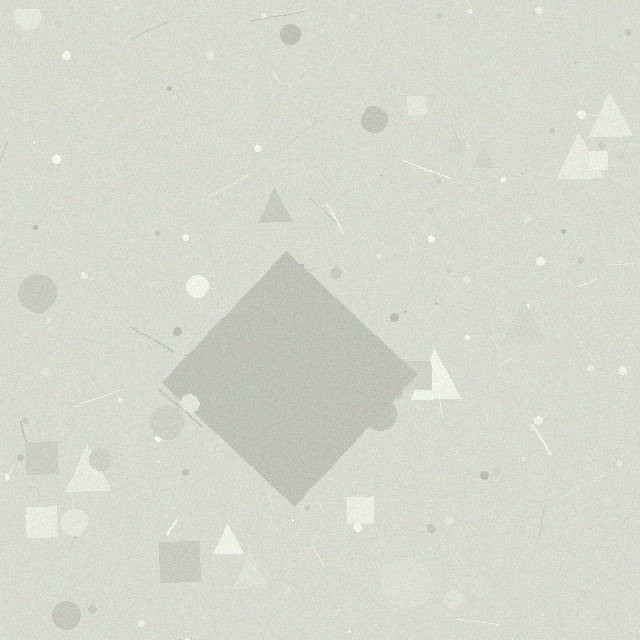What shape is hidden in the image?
A diamond is hidden in the image.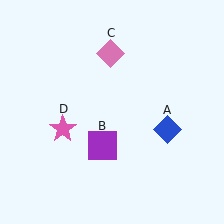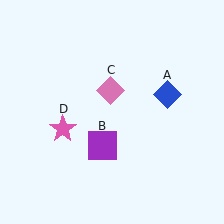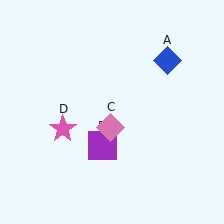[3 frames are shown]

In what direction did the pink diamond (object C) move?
The pink diamond (object C) moved down.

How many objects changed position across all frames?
2 objects changed position: blue diamond (object A), pink diamond (object C).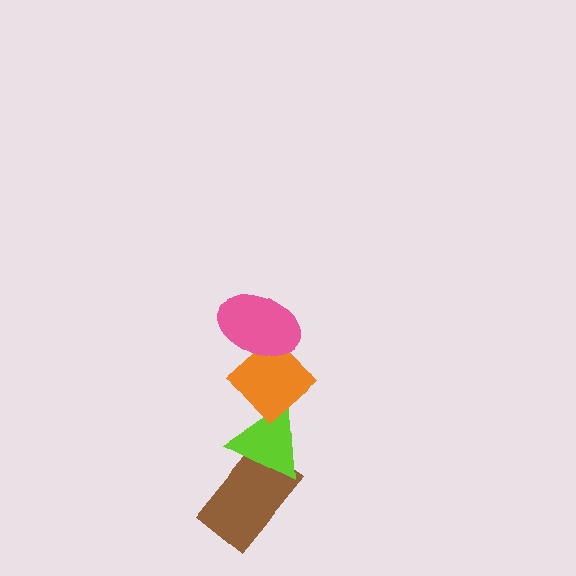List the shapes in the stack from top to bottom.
From top to bottom: the pink ellipse, the orange diamond, the lime triangle, the brown rectangle.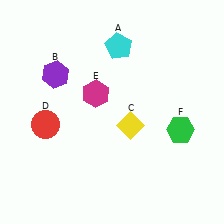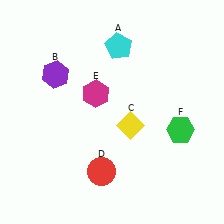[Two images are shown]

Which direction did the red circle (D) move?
The red circle (D) moved right.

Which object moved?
The red circle (D) moved right.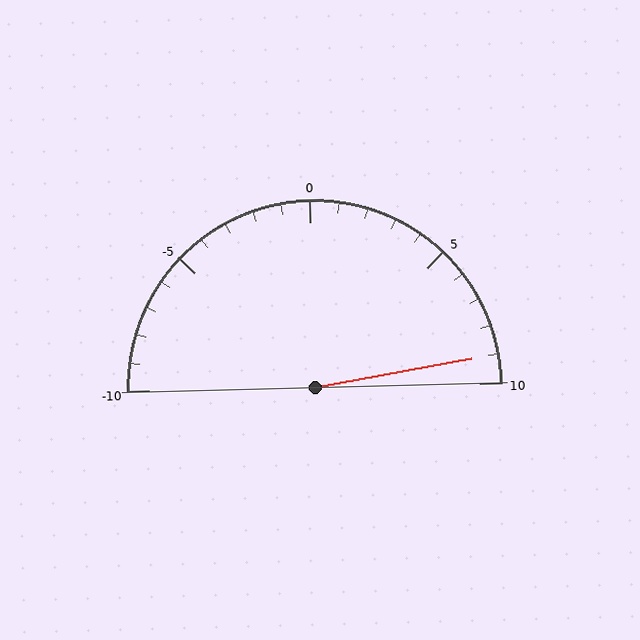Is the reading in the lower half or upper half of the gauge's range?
The reading is in the upper half of the range (-10 to 10).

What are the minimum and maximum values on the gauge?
The gauge ranges from -10 to 10.